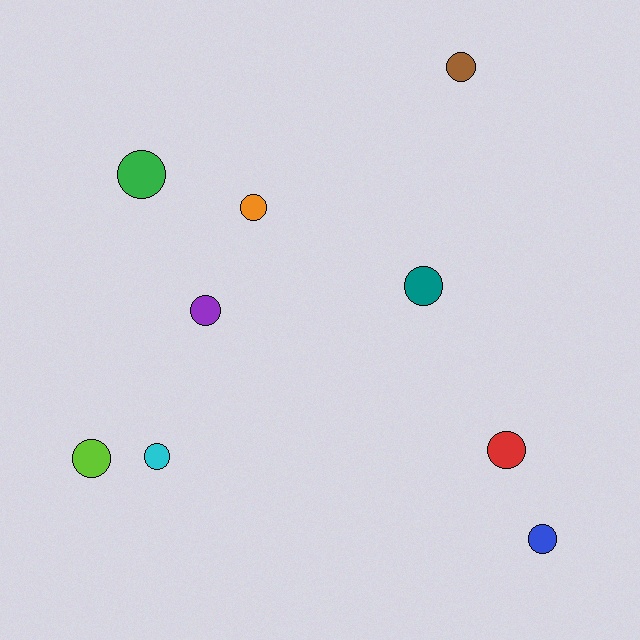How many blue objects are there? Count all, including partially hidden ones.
There is 1 blue object.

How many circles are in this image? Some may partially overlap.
There are 9 circles.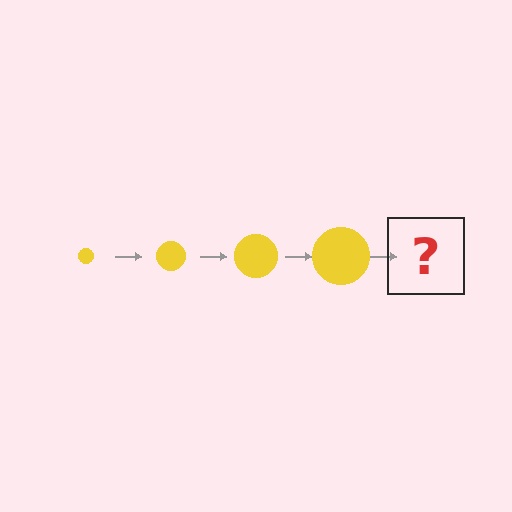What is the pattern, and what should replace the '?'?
The pattern is that the circle gets progressively larger each step. The '?' should be a yellow circle, larger than the previous one.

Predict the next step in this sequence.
The next step is a yellow circle, larger than the previous one.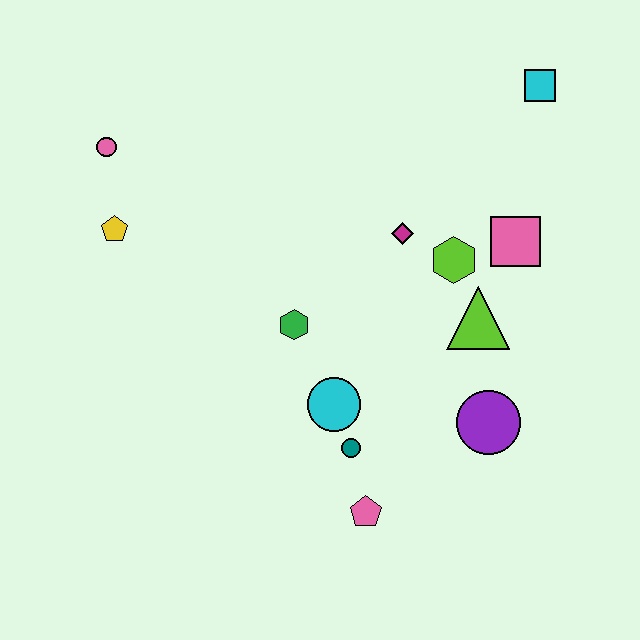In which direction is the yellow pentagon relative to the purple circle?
The yellow pentagon is to the left of the purple circle.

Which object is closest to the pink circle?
The yellow pentagon is closest to the pink circle.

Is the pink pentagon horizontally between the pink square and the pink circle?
Yes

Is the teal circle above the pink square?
No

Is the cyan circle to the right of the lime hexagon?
No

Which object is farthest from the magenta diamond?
The pink circle is farthest from the magenta diamond.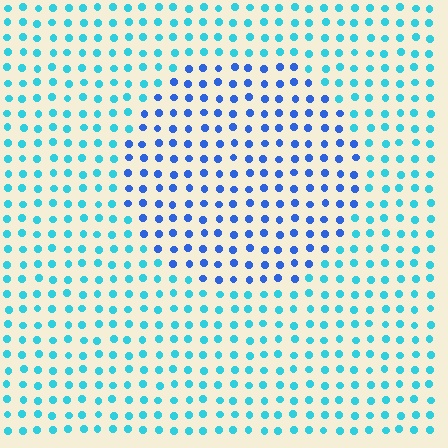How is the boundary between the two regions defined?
The boundary is defined purely by a slight shift in hue (about 38 degrees). Spacing, size, and orientation are identical on both sides.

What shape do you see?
I see a circle.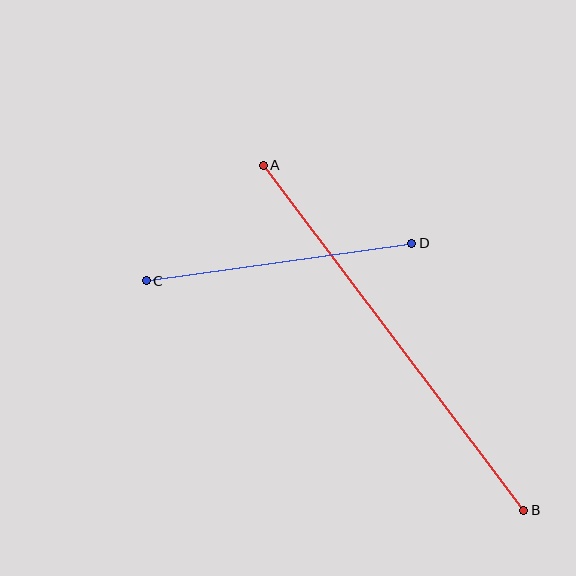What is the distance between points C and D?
The distance is approximately 268 pixels.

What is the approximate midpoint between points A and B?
The midpoint is at approximately (394, 338) pixels.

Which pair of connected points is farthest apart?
Points A and B are farthest apart.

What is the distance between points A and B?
The distance is approximately 432 pixels.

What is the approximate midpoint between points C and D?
The midpoint is at approximately (279, 262) pixels.